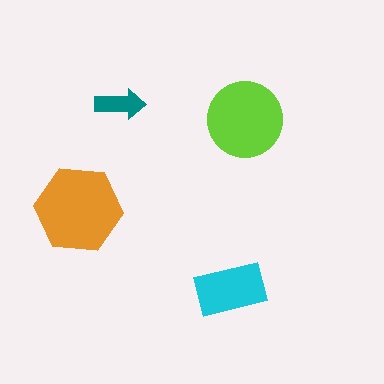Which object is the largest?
The orange hexagon.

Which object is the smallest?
The teal arrow.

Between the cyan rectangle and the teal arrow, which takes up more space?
The cyan rectangle.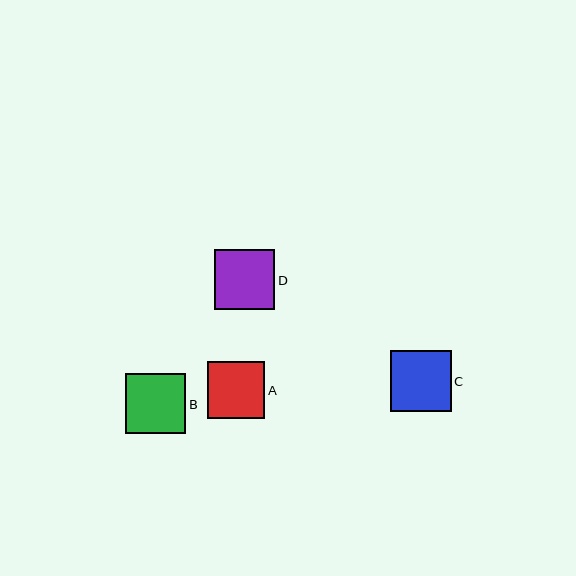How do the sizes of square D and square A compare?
Square D and square A are approximately the same size.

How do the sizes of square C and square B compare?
Square C and square B are approximately the same size.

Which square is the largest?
Square C is the largest with a size of approximately 61 pixels.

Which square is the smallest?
Square A is the smallest with a size of approximately 57 pixels.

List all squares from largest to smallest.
From largest to smallest: C, B, D, A.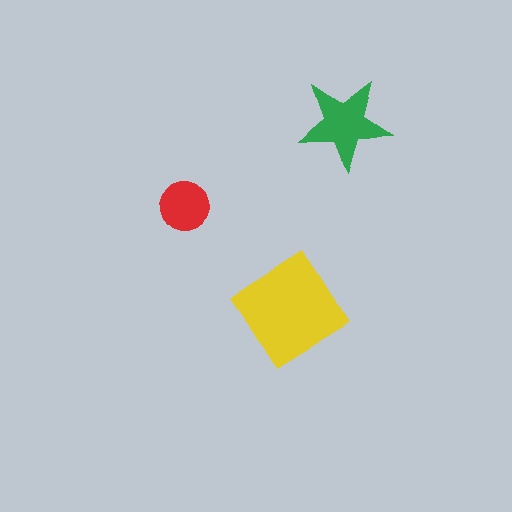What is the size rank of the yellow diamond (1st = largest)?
1st.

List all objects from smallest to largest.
The red circle, the green star, the yellow diamond.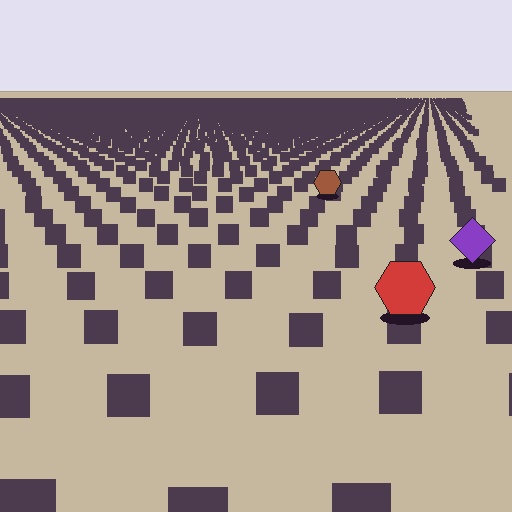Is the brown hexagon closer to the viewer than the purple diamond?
No. The purple diamond is closer — you can tell from the texture gradient: the ground texture is coarser near it.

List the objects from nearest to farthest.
From nearest to farthest: the red hexagon, the purple diamond, the brown hexagon.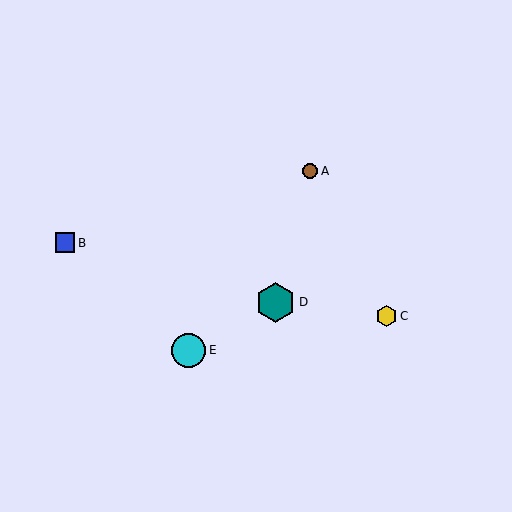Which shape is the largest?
The teal hexagon (labeled D) is the largest.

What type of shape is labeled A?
Shape A is a brown circle.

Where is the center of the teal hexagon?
The center of the teal hexagon is at (276, 302).